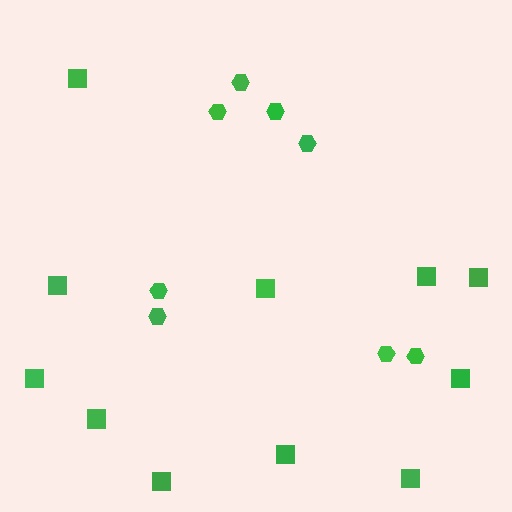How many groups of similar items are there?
There are 2 groups: one group of hexagons (8) and one group of squares (11).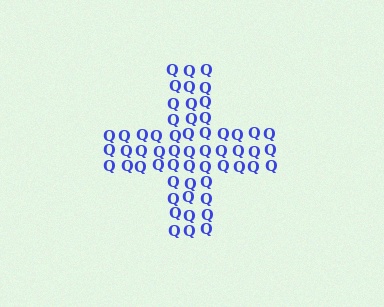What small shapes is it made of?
It is made of small letter Q's.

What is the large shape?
The large shape is a cross.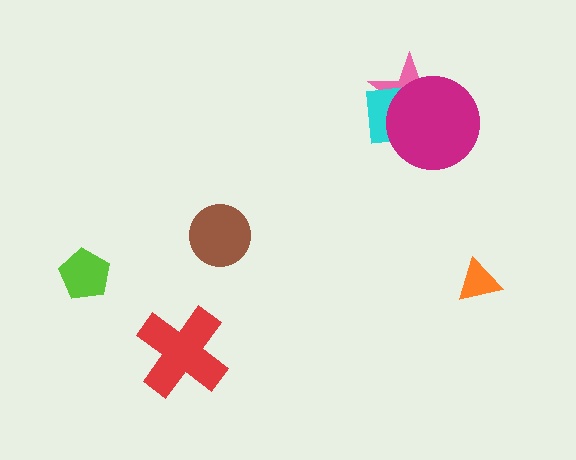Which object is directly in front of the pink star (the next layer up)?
The cyan square is directly in front of the pink star.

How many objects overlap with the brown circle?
0 objects overlap with the brown circle.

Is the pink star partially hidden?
Yes, it is partially covered by another shape.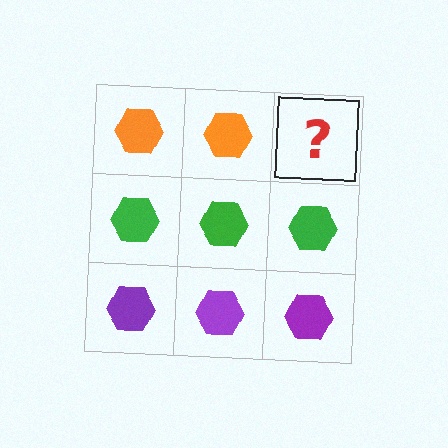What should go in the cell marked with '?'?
The missing cell should contain an orange hexagon.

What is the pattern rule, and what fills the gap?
The rule is that each row has a consistent color. The gap should be filled with an orange hexagon.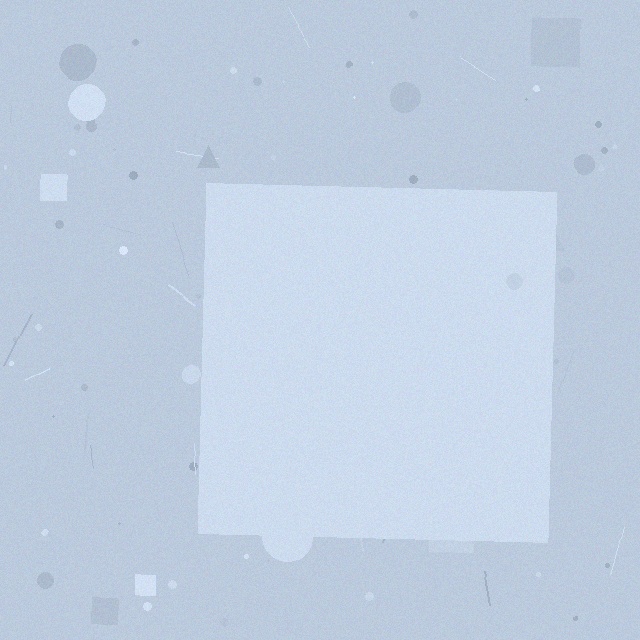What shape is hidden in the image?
A square is hidden in the image.